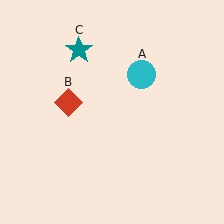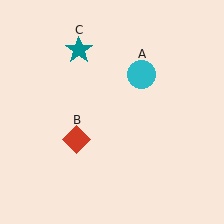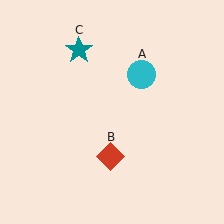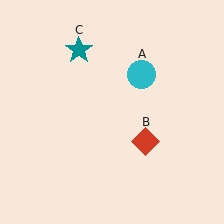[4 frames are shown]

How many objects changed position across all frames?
1 object changed position: red diamond (object B).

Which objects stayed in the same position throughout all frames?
Cyan circle (object A) and teal star (object C) remained stationary.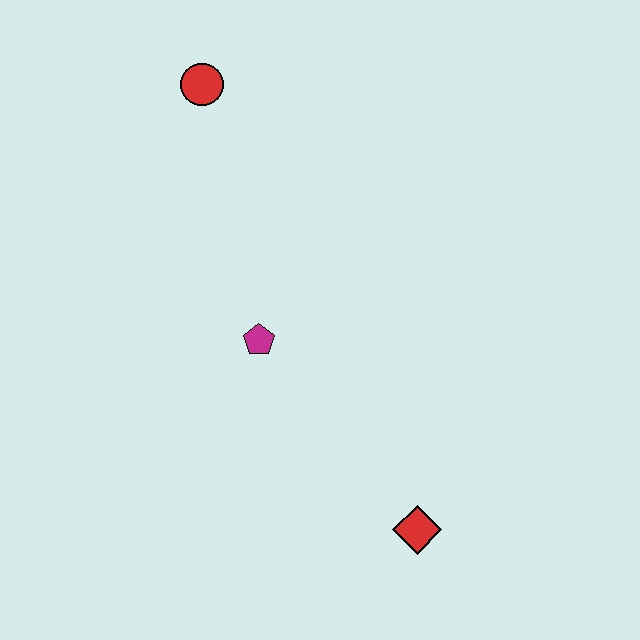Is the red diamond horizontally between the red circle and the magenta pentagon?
No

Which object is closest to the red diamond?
The magenta pentagon is closest to the red diamond.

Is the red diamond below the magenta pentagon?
Yes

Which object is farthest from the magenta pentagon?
The red circle is farthest from the magenta pentagon.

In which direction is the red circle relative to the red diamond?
The red circle is above the red diamond.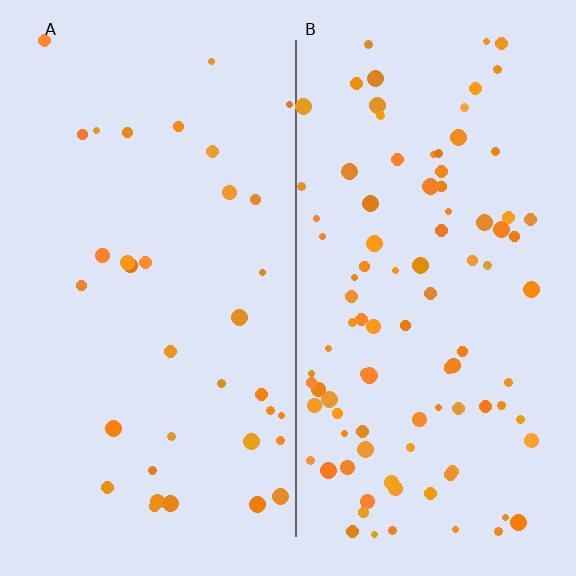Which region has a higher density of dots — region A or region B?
B (the right).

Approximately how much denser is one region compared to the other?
Approximately 2.9× — region B over region A.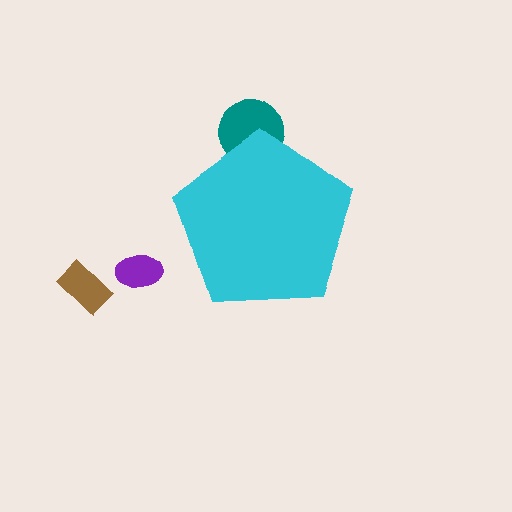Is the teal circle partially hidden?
Yes, the teal circle is partially hidden behind the cyan pentagon.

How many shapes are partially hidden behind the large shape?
1 shape is partially hidden.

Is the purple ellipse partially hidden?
No, the purple ellipse is fully visible.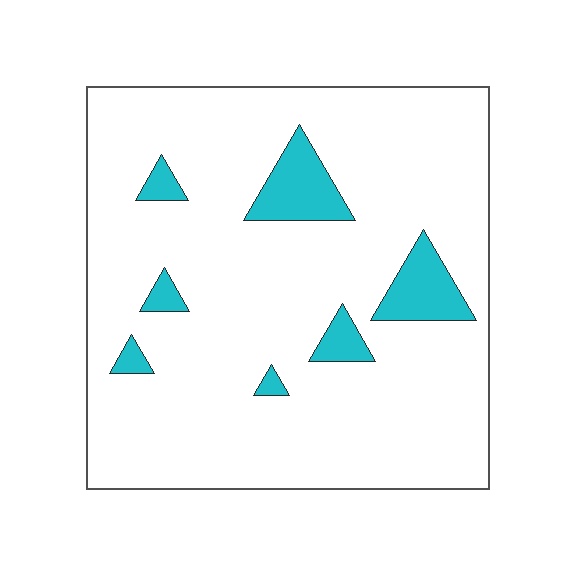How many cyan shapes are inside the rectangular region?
7.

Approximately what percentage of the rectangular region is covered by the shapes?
Approximately 10%.